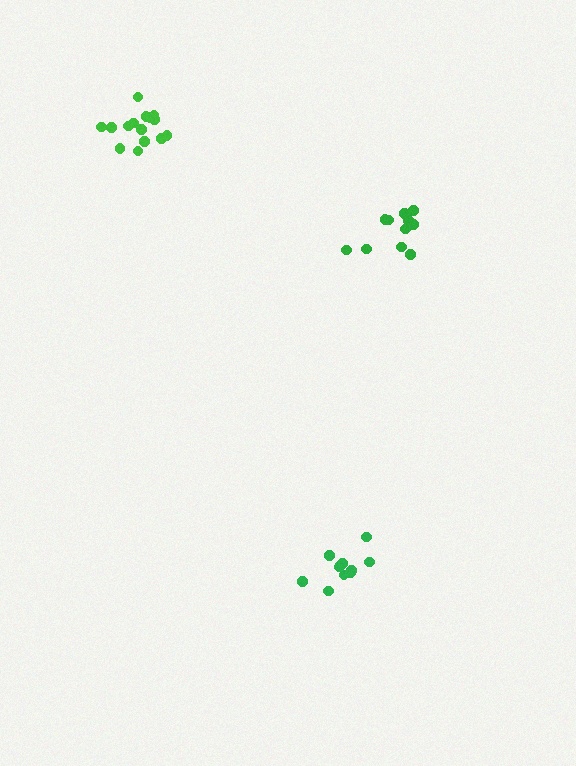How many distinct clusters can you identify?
There are 3 distinct clusters.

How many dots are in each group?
Group 1: 15 dots, Group 2: 11 dots, Group 3: 11 dots (37 total).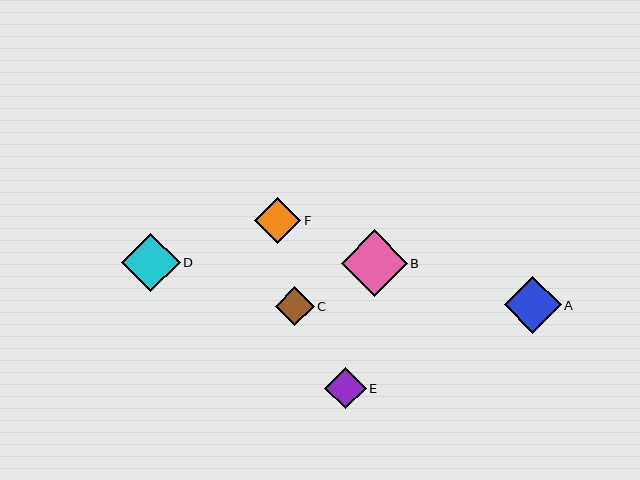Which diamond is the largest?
Diamond B is the largest with a size of approximately 66 pixels.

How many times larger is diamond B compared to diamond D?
Diamond B is approximately 1.1 times the size of diamond D.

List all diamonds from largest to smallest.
From largest to smallest: B, D, A, F, E, C.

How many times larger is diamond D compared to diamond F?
Diamond D is approximately 1.3 times the size of diamond F.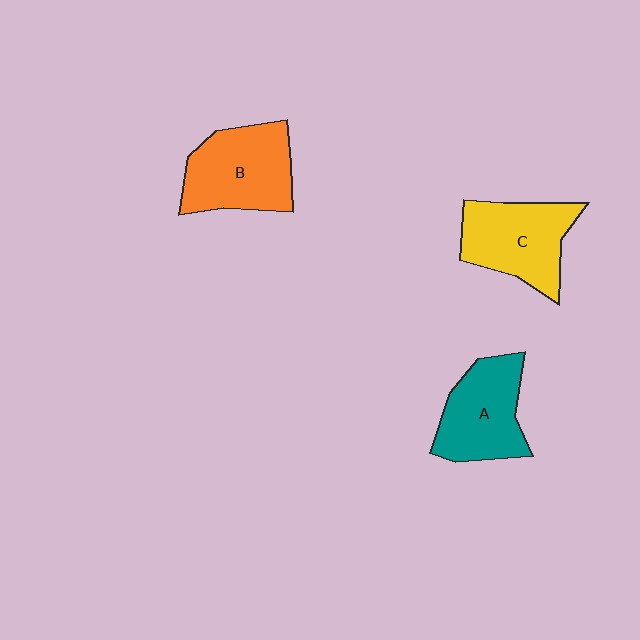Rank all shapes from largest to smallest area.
From largest to smallest: B (orange), C (yellow), A (teal).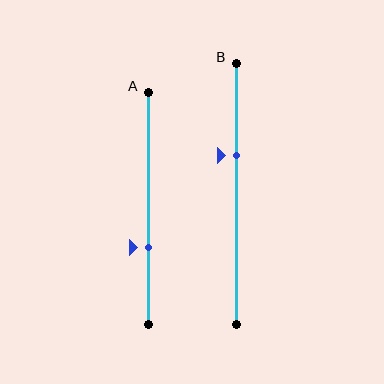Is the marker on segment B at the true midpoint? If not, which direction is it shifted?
No, the marker on segment B is shifted upward by about 15% of the segment length.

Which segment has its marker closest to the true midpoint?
Segment B has its marker closest to the true midpoint.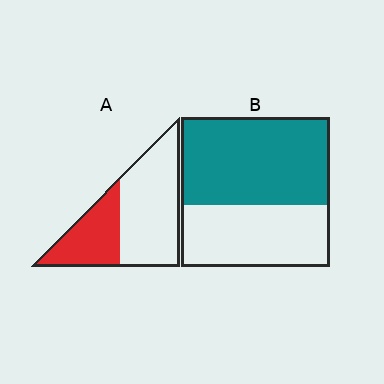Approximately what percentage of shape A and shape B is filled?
A is approximately 35% and B is approximately 60%.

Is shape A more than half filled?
No.